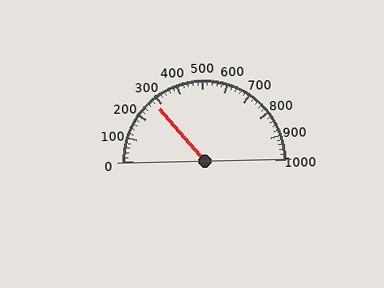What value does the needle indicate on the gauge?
The needle indicates approximately 280.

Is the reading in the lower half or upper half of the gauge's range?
The reading is in the lower half of the range (0 to 1000).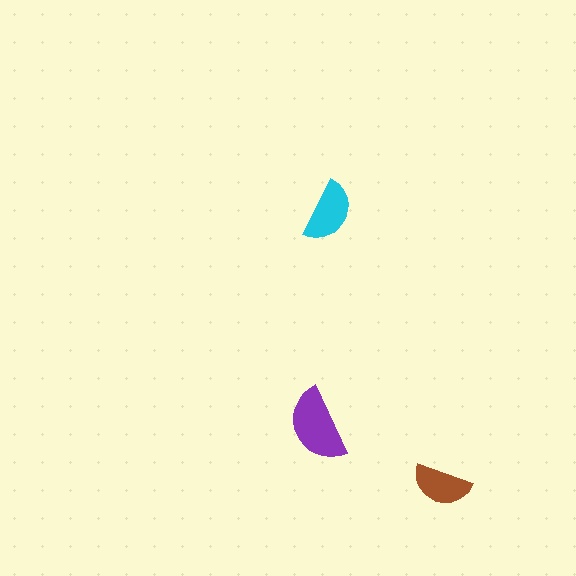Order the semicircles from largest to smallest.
the purple one, the cyan one, the brown one.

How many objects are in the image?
There are 3 objects in the image.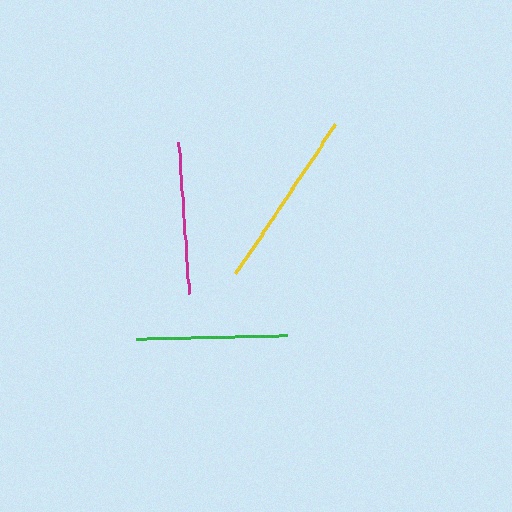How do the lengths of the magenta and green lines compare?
The magenta and green lines are approximately the same length.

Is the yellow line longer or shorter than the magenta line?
The yellow line is longer than the magenta line.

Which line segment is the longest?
The yellow line is the longest at approximately 179 pixels.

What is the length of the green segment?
The green segment is approximately 151 pixels long.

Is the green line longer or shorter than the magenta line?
The magenta line is longer than the green line.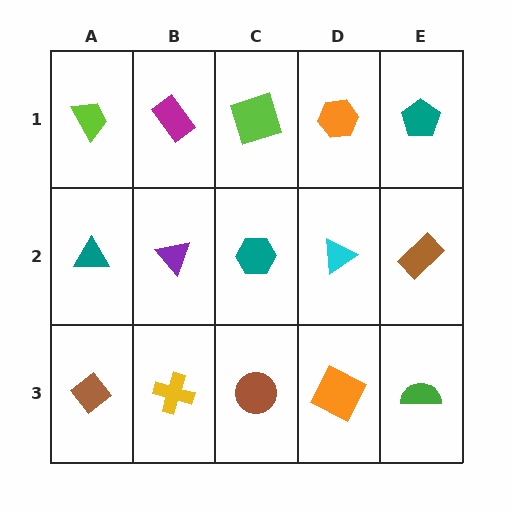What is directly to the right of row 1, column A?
A magenta rectangle.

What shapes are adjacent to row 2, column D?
An orange hexagon (row 1, column D), an orange square (row 3, column D), a teal hexagon (row 2, column C), a brown rectangle (row 2, column E).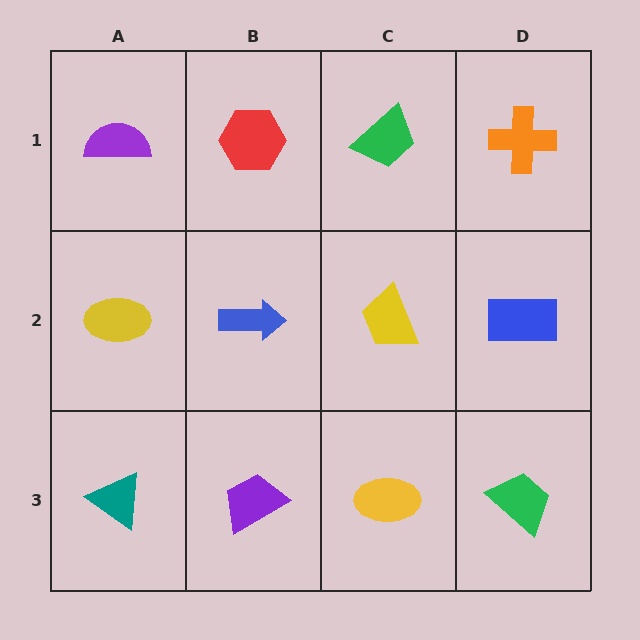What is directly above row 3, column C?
A yellow trapezoid.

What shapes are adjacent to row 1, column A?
A yellow ellipse (row 2, column A), a red hexagon (row 1, column B).